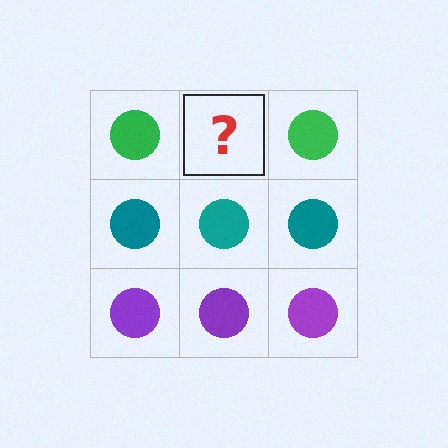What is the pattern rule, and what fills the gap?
The rule is that each row has a consistent color. The gap should be filled with a green circle.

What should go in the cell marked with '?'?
The missing cell should contain a green circle.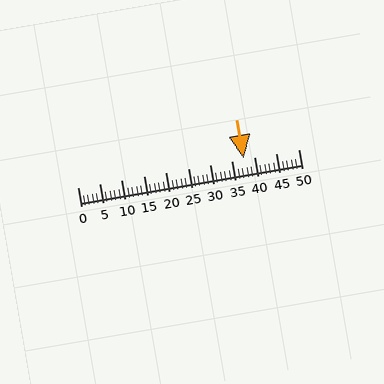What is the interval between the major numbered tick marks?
The major tick marks are spaced 5 units apart.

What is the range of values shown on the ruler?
The ruler shows values from 0 to 50.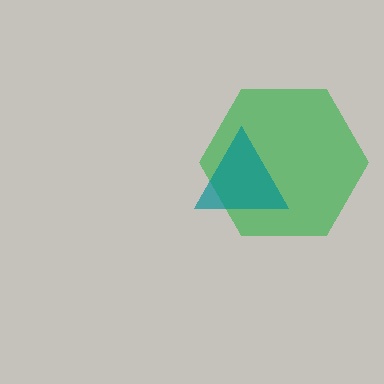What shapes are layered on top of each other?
The layered shapes are: a green hexagon, a teal triangle.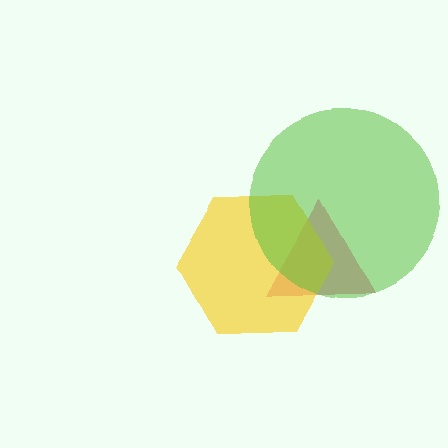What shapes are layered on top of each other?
The layered shapes are: a pink triangle, a yellow hexagon, a lime circle.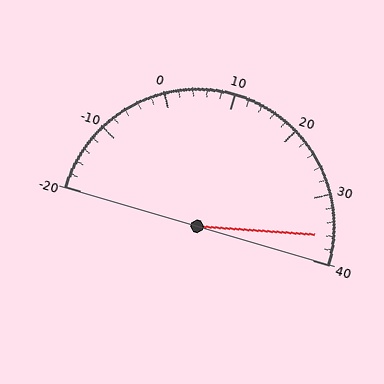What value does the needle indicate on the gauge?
The needle indicates approximately 36.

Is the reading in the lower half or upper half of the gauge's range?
The reading is in the upper half of the range (-20 to 40).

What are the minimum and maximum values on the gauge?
The gauge ranges from -20 to 40.